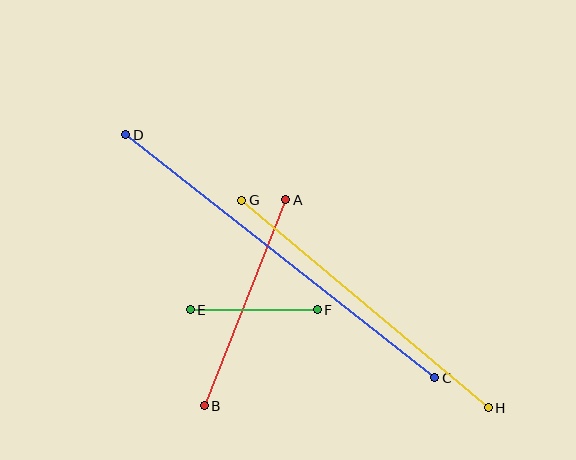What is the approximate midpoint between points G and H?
The midpoint is at approximately (365, 304) pixels.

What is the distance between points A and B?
The distance is approximately 222 pixels.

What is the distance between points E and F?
The distance is approximately 127 pixels.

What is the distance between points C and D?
The distance is approximately 393 pixels.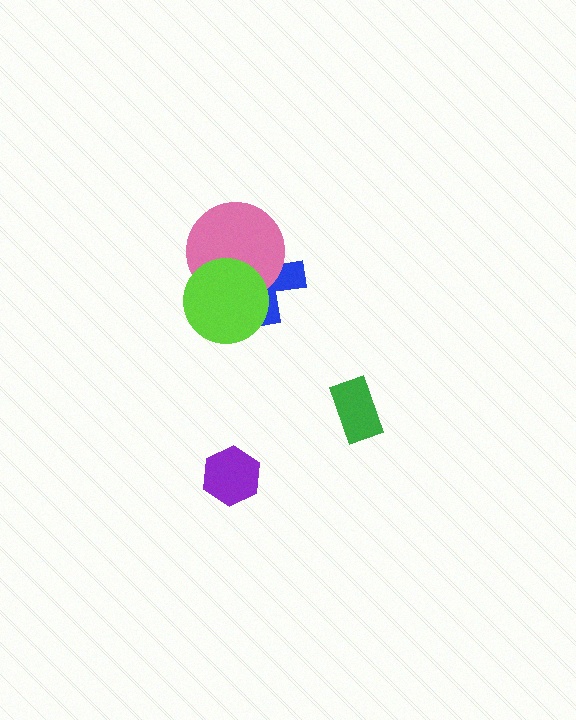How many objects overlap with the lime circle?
2 objects overlap with the lime circle.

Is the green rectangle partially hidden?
No, no other shape covers it.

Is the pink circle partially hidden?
Yes, it is partially covered by another shape.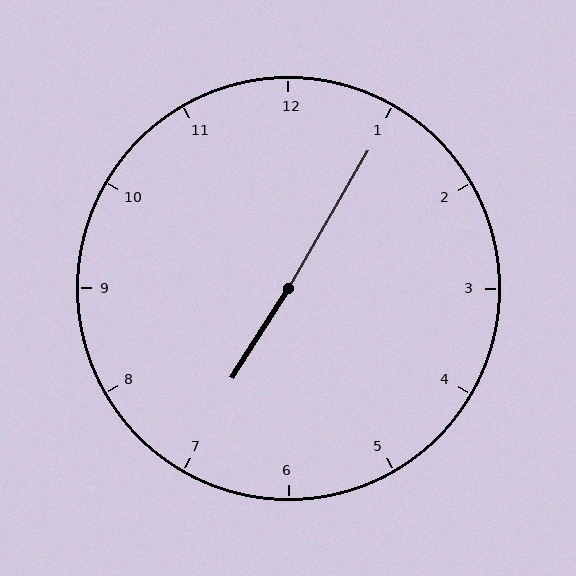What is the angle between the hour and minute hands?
Approximately 178 degrees.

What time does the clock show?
7:05.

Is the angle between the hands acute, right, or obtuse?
It is obtuse.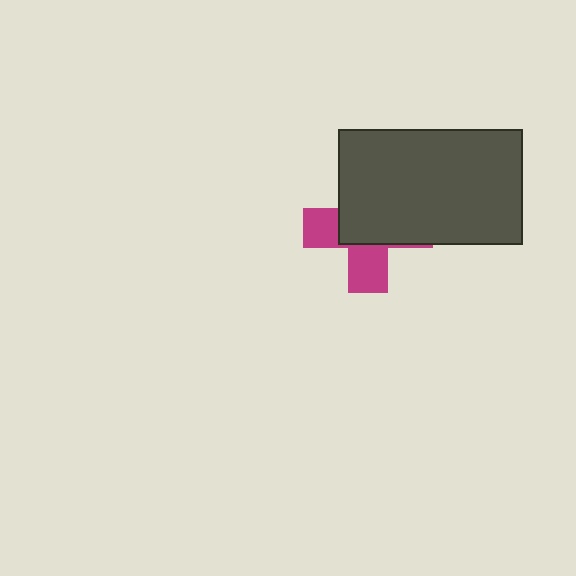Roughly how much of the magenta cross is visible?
A small part of it is visible (roughly 39%).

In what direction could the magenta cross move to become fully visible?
The magenta cross could move toward the lower-left. That would shift it out from behind the dark gray rectangle entirely.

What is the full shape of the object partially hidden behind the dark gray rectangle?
The partially hidden object is a magenta cross.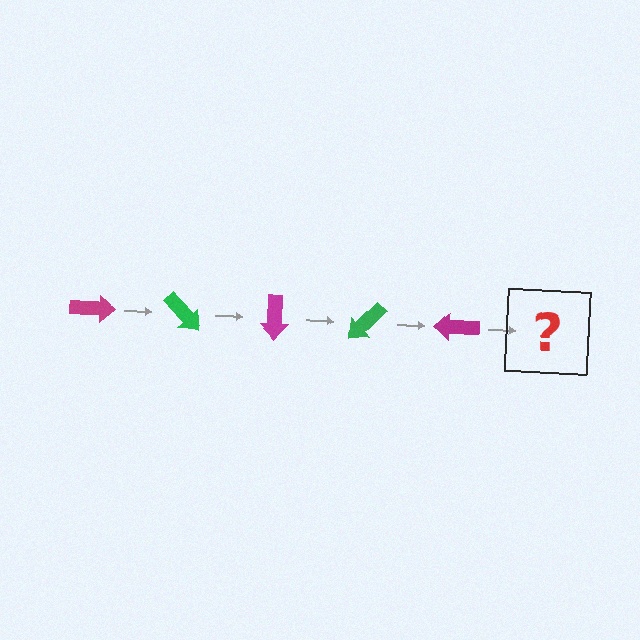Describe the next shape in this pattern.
It should be a green arrow, rotated 225 degrees from the start.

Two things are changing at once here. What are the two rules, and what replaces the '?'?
The two rules are that it rotates 45 degrees each step and the color cycles through magenta and green. The '?' should be a green arrow, rotated 225 degrees from the start.